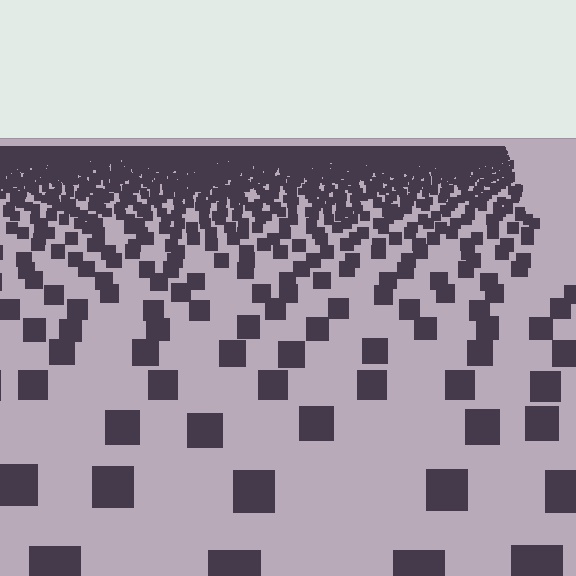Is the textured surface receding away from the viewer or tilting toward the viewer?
The surface is receding away from the viewer. Texture elements get smaller and denser toward the top.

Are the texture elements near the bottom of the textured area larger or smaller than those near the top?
Larger. Near the bottom, elements are closer to the viewer and appear at a bigger on-screen size.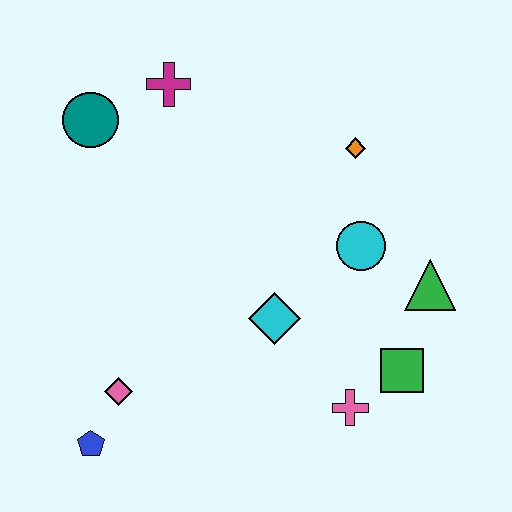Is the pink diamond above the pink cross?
Yes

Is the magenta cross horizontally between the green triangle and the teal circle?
Yes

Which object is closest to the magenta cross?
The teal circle is closest to the magenta cross.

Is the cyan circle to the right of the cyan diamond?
Yes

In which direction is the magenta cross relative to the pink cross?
The magenta cross is above the pink cross.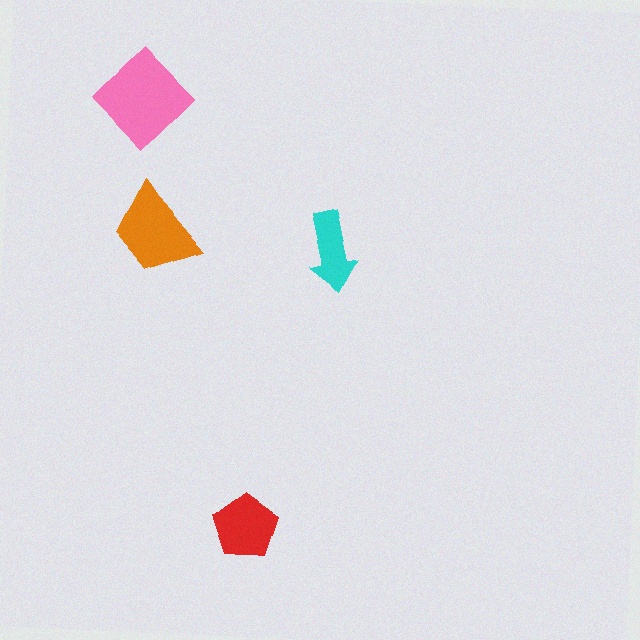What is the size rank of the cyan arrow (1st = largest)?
4th.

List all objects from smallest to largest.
The cyan arrow, the red pentagon, the orange trapezoid, the pink diamond.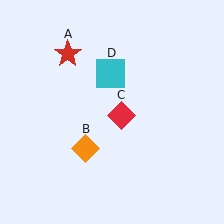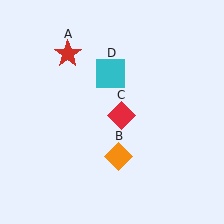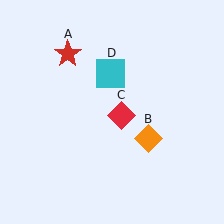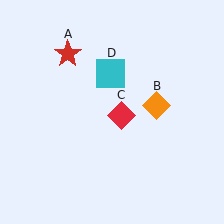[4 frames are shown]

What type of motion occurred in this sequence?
The orange diamond (object B) rotated counterclockwise around the center of the scene.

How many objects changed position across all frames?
1 object changed position: orange diamond (object B).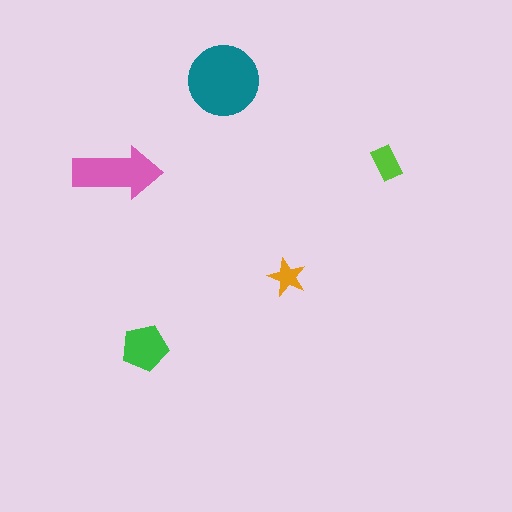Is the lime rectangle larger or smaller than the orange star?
Larger.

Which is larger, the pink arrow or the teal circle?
The teal circle.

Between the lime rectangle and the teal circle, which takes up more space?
The teal circle.